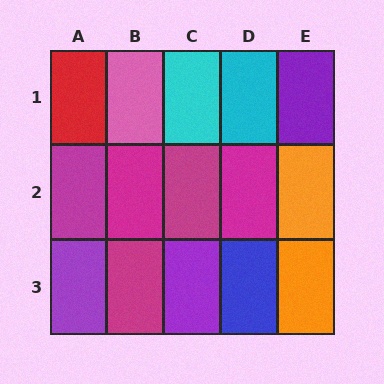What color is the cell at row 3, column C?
Purple.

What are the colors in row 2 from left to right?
Magenta, magenta, magenta, magenta, orange.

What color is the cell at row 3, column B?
Magenta.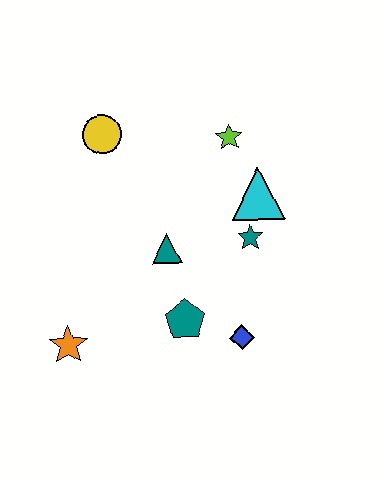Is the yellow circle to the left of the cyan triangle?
Yes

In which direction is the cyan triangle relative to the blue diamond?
The cyan triangle is above the blue diamond.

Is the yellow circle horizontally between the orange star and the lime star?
Yes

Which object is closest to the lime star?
The cyan triangle is closest to the lime star.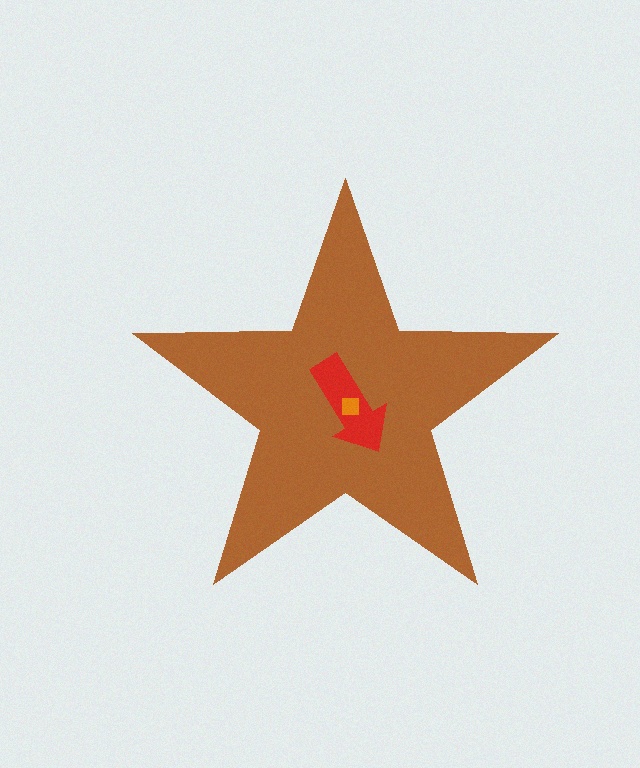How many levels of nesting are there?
3.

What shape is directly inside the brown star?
The red arrow.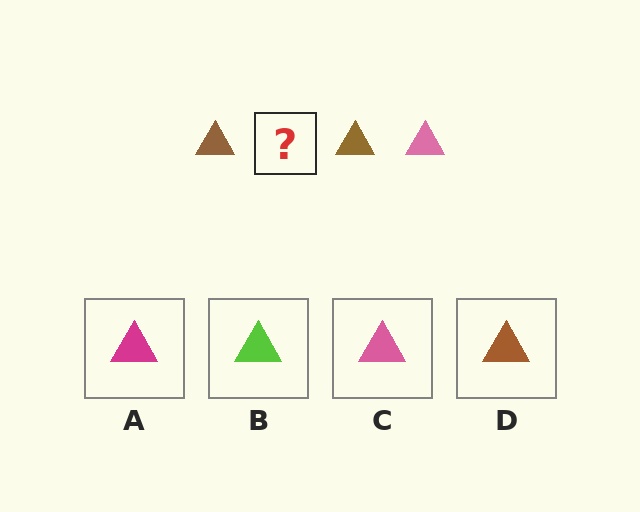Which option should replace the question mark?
Option C.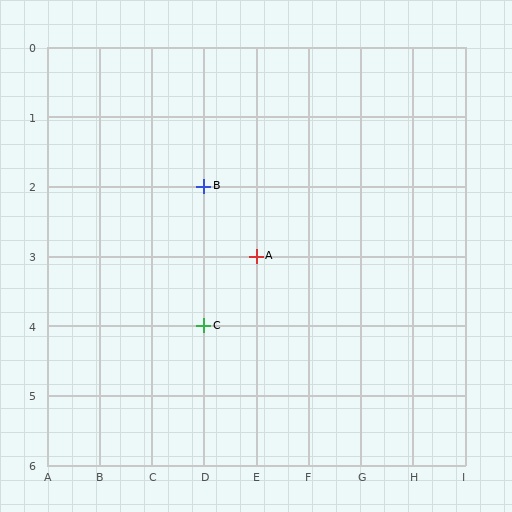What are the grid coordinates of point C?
Point C is at grid coordinates (D, 4).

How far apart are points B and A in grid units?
Points B and A are 1 column and 1 row apart (about 1.4 grid units diagonally).